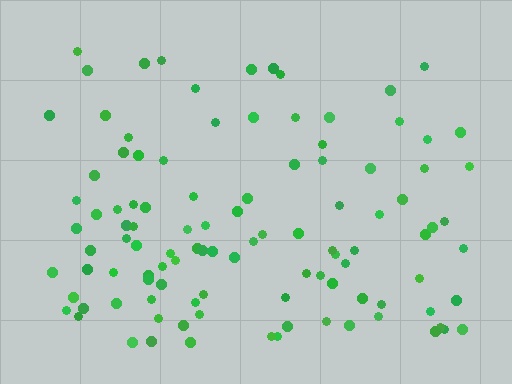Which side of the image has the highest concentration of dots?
The bottom.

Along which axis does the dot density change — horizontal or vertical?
Vertical.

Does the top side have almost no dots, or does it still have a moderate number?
Still a moderate number, just noticeably fewer than the bottom.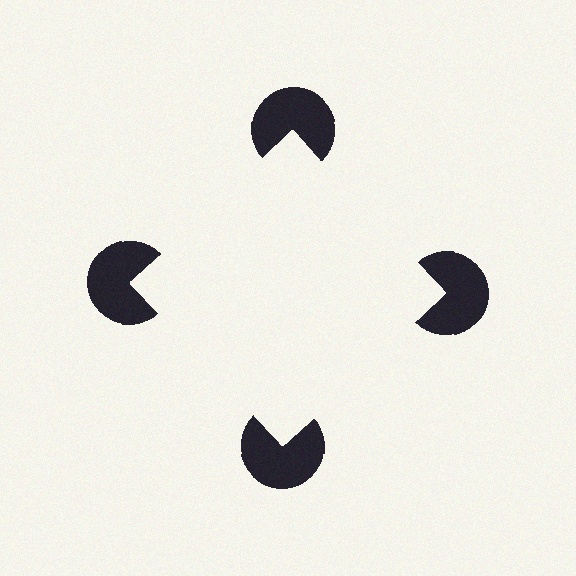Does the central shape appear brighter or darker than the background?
It typically appears slightly brighter than the background, even though no actual brightness change is drawn.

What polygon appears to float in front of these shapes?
An illusory square — its edges are inferred from the aligned wedge cuts in the pac-man discs, not physically drawn.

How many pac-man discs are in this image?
There are 4 — one at each vertex of the illusory square.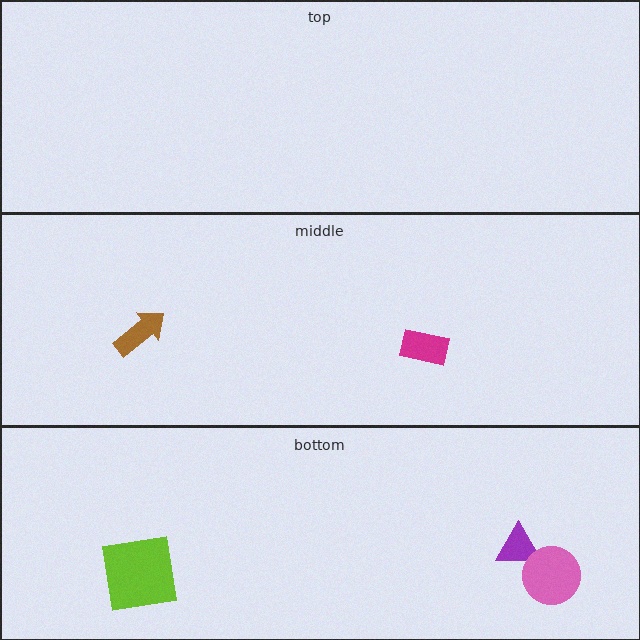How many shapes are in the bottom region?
3.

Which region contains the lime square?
The bottom region.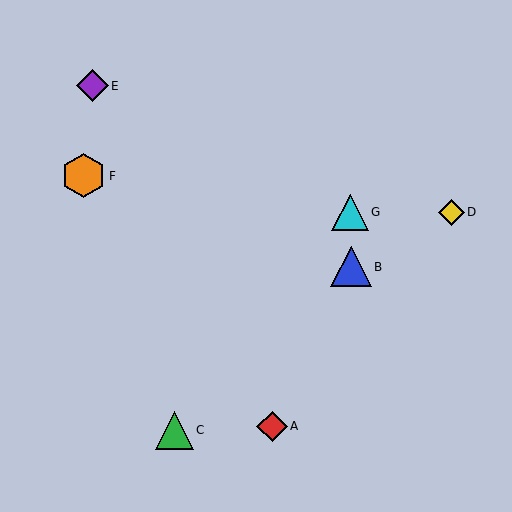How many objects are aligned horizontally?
2 objects (D, G) are aligned horizontally.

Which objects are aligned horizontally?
Objects D, G are aligned horizontally.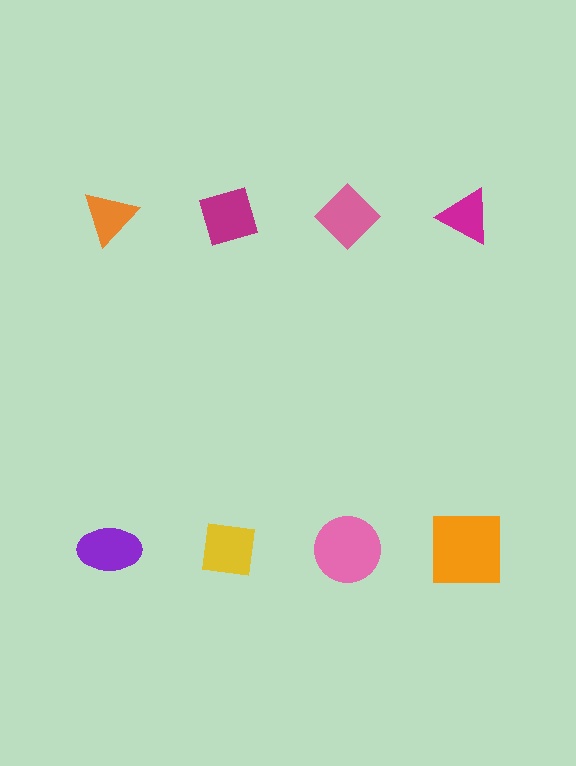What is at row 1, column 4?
A magenta triangle.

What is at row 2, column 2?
A yellow square.